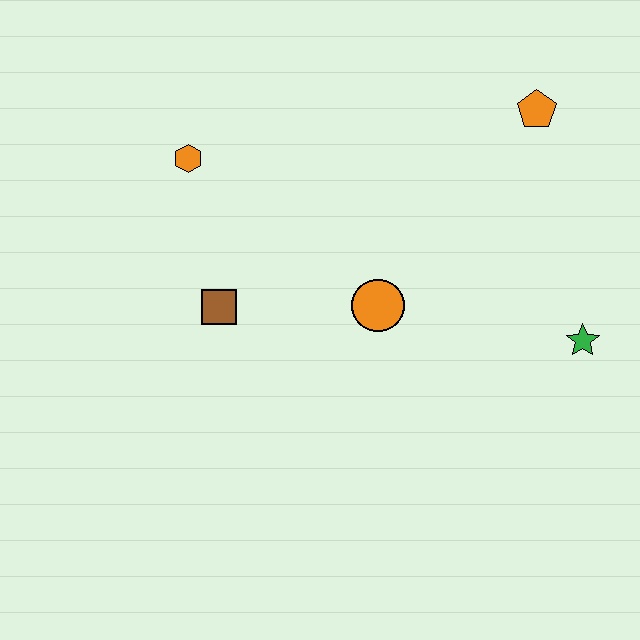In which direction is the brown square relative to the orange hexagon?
The brown square is below the orange hexagon.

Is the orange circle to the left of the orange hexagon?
No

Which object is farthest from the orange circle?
The orange pentagon is farthest from the orange circle.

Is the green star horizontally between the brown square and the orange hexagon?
No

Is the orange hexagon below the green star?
No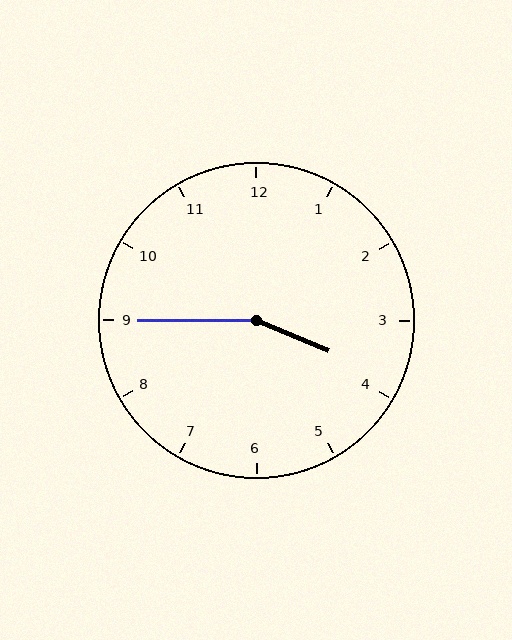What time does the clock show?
3:45.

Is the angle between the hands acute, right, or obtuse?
It is obtuse.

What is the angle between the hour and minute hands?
Approximately 158 degrees.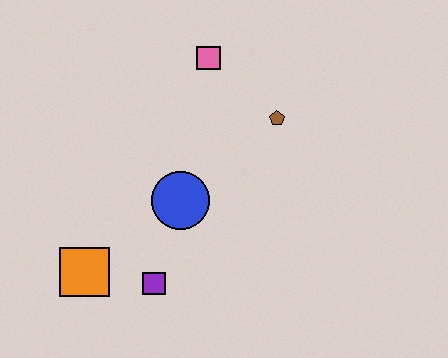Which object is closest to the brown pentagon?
The pink square is closest to the brown pentagon.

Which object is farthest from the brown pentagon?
The orange square is farthest from the brown pentagon.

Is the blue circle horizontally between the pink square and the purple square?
Yes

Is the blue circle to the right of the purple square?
Yes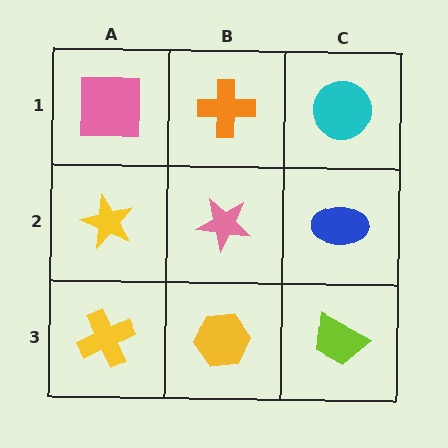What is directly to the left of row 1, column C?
An orange cross.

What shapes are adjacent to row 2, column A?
A pink square (row 1, column A), a yellow cross (row 3, column A), a pink star (row 2, column B).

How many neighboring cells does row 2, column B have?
4.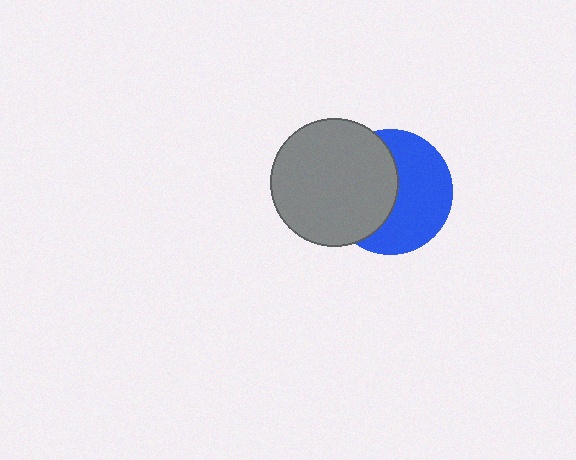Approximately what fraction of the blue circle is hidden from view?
Roughly 46% of the blue circle is hidden behind the gray circle.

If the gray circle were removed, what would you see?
You would see the complete blue circle.